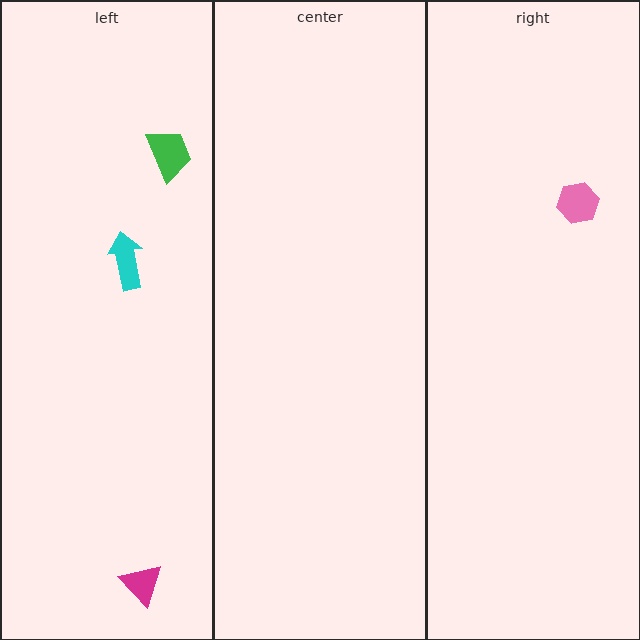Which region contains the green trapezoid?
The left region.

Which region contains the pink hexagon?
The right region.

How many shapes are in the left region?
3.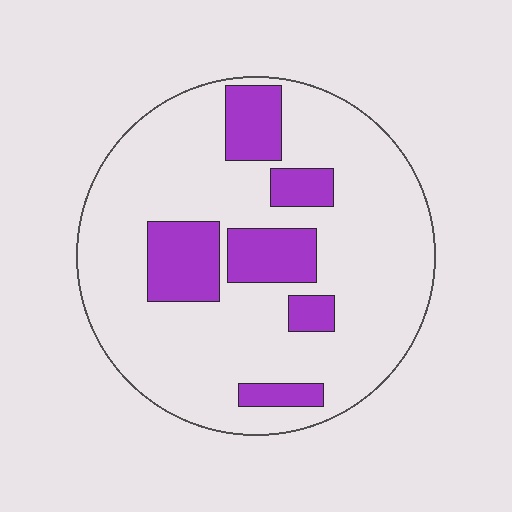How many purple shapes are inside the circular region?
6.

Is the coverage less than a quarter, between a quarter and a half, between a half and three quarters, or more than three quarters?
Less than a quarter.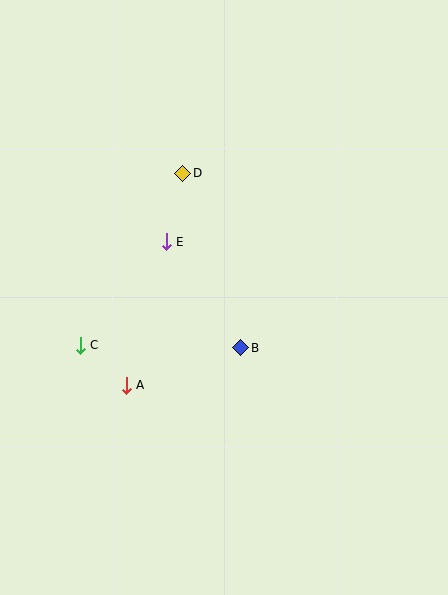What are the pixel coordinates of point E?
Point E is at (166, 242).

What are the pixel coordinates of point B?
Point B is at (241, 348).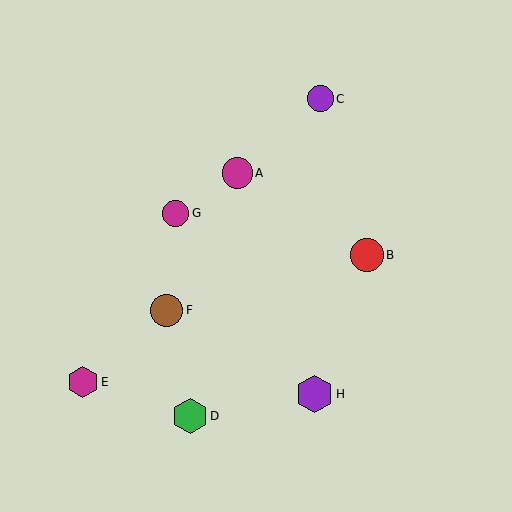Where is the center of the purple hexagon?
The center of the purple hexagon is at (315, 394).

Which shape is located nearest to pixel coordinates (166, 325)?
The brown circle (labeled F) at (166, 310) is nearest to that location.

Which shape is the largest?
The purple hexagon (labeled H) is the largest.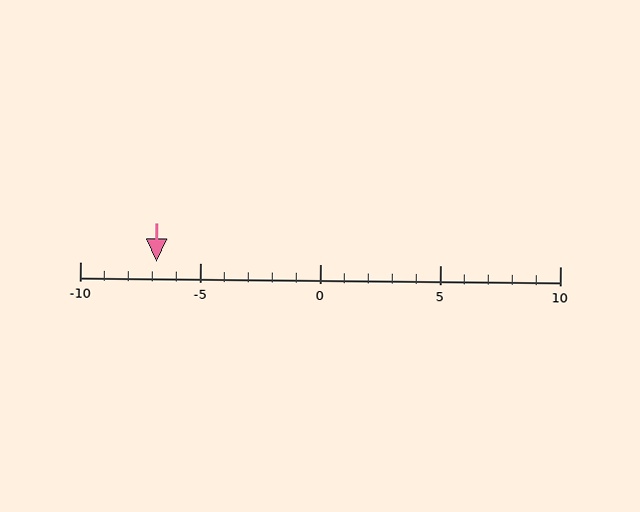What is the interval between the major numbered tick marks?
The major tick marks are spaced 5 units apart.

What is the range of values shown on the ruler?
The ruler shows values from -10 to 10.